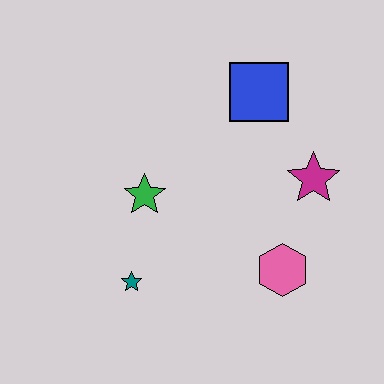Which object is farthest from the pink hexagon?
The blue square is farthest from the pink hexagon.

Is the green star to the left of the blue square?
Yes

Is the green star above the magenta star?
No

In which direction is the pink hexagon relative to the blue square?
The pink hexagon is below the blue square.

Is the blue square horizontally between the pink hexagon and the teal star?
Yes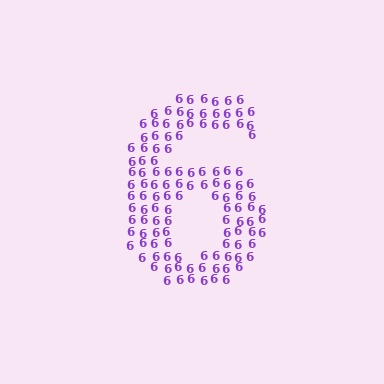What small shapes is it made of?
It is made of small digit 6's.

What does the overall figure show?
The overall figure shows the digit 6.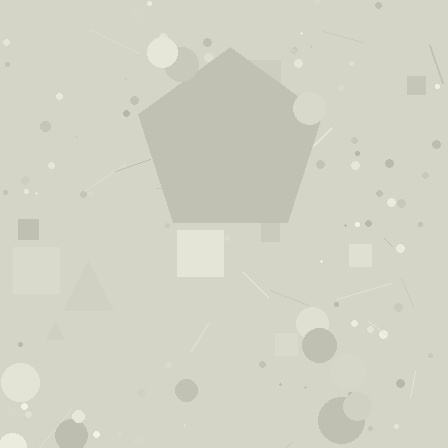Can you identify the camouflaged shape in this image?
The camouflaged shape is a pentagon.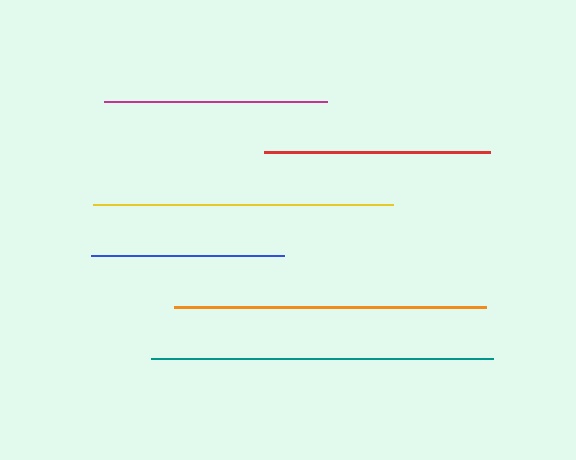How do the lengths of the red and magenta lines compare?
The red and magenta lines are approximately the same length.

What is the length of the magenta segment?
The magenta segment is approximately 223 pixels long.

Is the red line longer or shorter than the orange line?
The orange line is longer than the red line.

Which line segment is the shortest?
The blue line is the shortest at approximately 192 pixels.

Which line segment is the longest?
The teal line is the longest at approximately 342 pixels.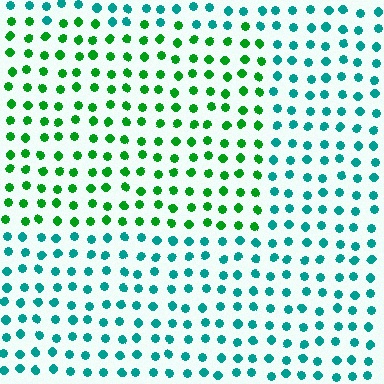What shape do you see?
I see a rectangle.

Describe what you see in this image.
The image is filled with small teal elements in a uniform arrangement. A rectangle-shaped region is visible where the elements are tinted to a slightly different hue, forming a subtle color boundary.